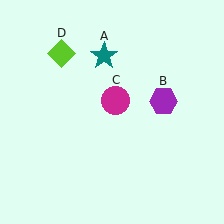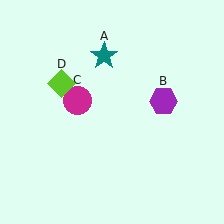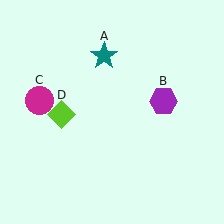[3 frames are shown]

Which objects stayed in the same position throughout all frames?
Teal star (object A) and purple hexagon (object B) remained stationary.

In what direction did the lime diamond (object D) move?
The lime diamond (object D) moved down.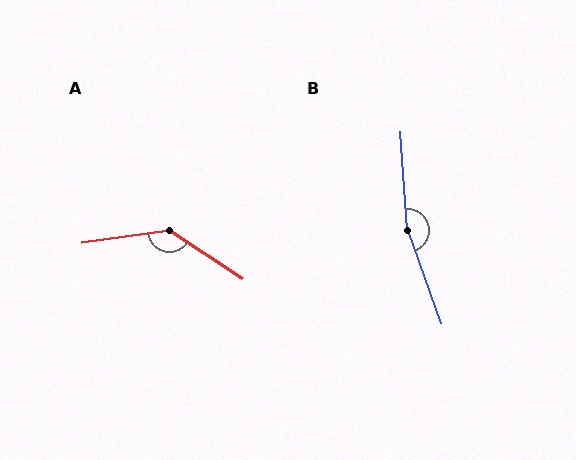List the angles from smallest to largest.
A (138°), B (164°).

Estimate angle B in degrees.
Approximately 164 degrees.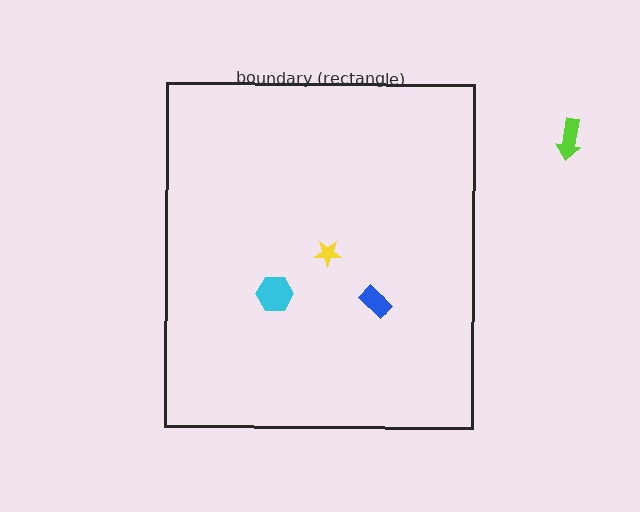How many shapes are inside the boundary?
3 inside, 1 outside.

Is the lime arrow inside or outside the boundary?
Outside.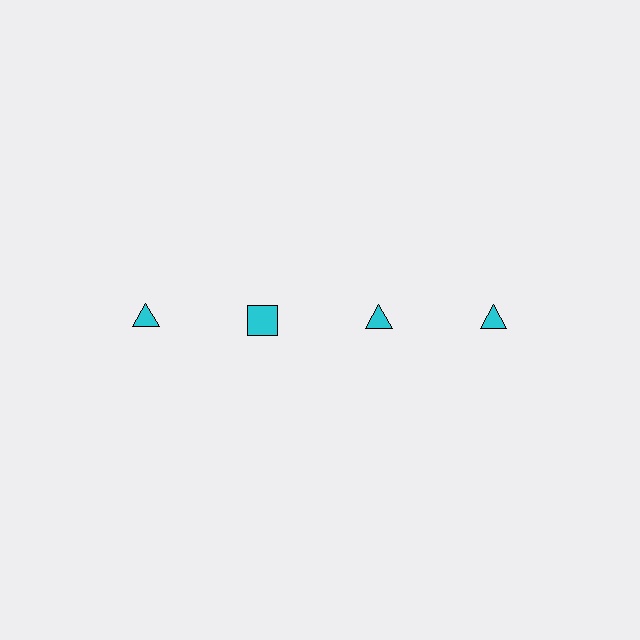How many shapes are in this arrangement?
There are 4 shapes arranged in a grid pattern.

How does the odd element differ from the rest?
It has a different shape: square instead of triangle.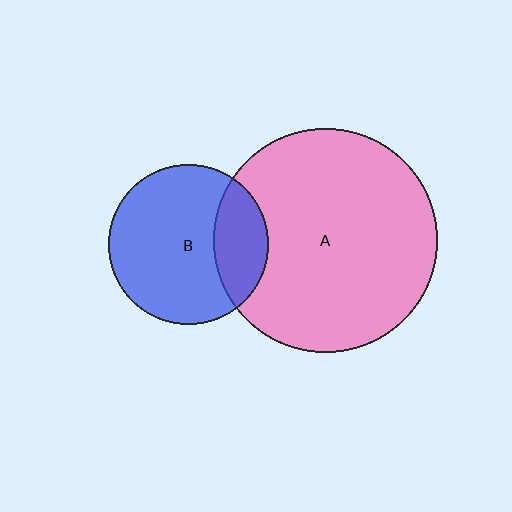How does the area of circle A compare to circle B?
Approximately 2.0 times.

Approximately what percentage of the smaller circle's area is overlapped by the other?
Approximately 25%.